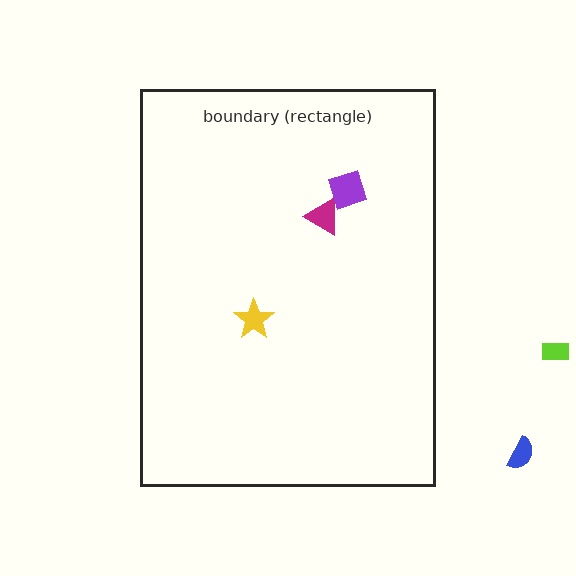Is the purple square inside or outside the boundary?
Inside.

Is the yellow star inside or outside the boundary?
Inside.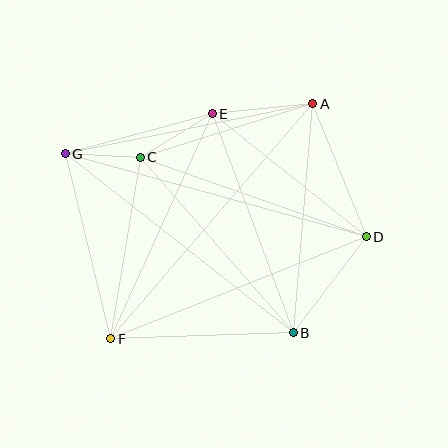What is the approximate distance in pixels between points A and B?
The distance between A and B is approximately 230 pixels.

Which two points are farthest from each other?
Points D and G are farthest from each other.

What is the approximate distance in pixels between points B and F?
The distance between B and F is approximately 182 pixels.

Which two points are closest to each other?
Points C and G are closest to each other.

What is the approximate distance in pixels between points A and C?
The distance between A and C is approximately 180 pixels.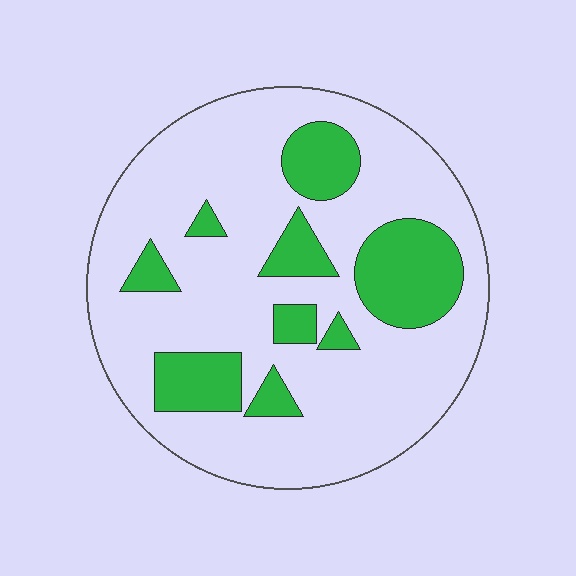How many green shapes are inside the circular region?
9.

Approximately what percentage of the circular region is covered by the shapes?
Approximately 25%.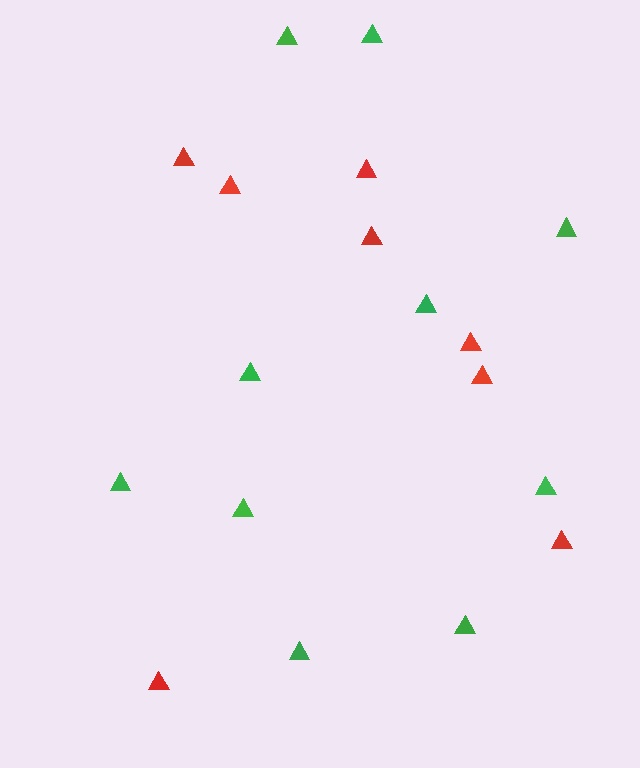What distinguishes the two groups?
There are 2 groups: one group of red triangles (8) and one group of green triangles (10).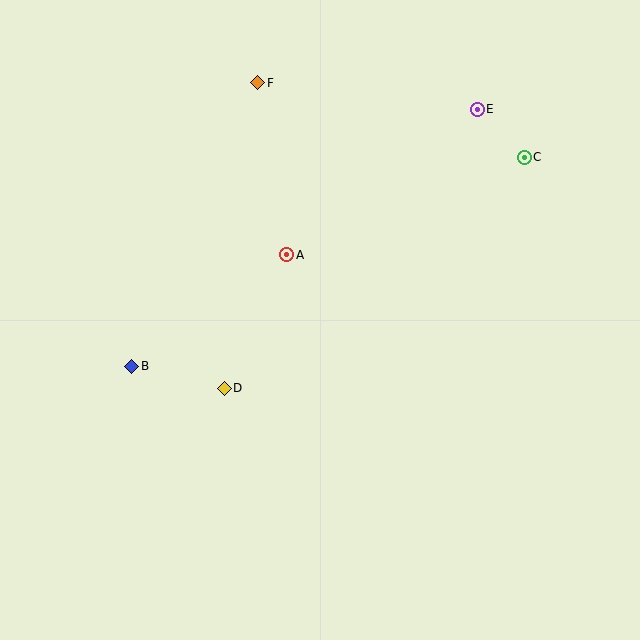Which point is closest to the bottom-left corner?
Point B is closest to the bottom-left corner.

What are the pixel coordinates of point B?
Point B is at (132, 366).